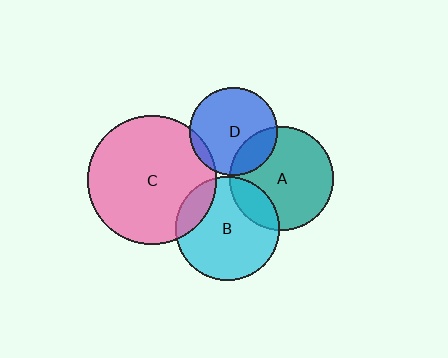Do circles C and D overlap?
Yes.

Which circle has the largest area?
Circle C (pink).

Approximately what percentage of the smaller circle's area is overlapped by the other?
Approximately 10%.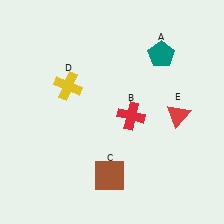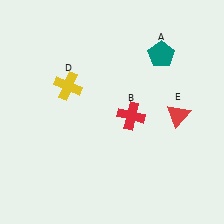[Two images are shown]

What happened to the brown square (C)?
The brown square (C) was removed in Image 2. It was in the bottom-left area of Image 1.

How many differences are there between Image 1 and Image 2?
There is 1 difference between the two images.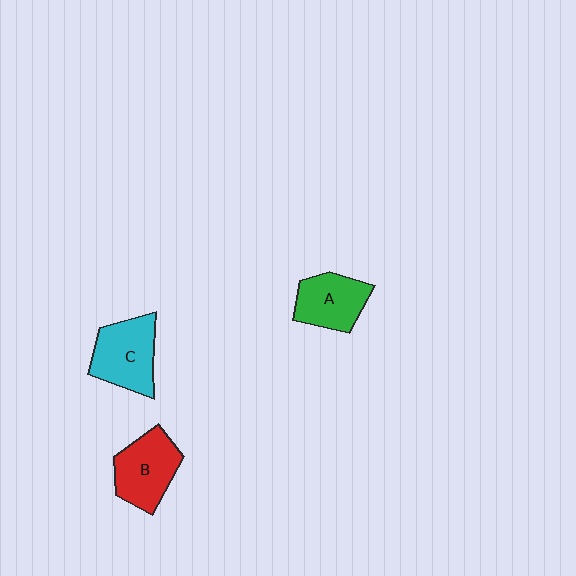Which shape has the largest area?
Shape C (cyan).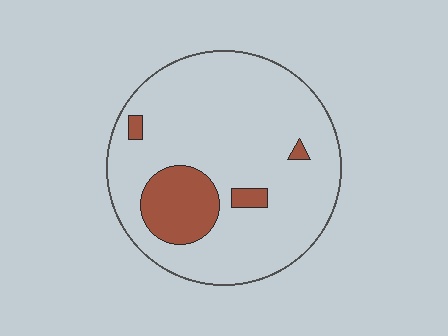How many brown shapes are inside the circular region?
4.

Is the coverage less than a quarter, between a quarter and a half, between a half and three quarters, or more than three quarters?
Less than a quarter.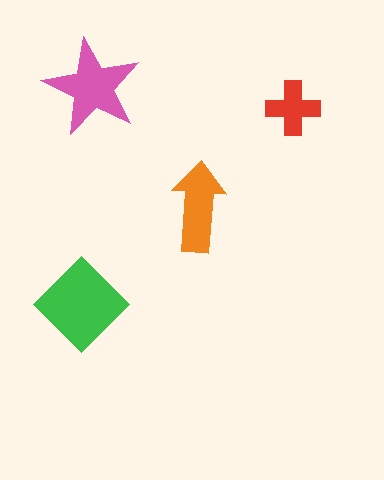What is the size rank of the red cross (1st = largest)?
4th.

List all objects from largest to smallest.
The green diamond, the pink star, the orange arrow, the red cross.